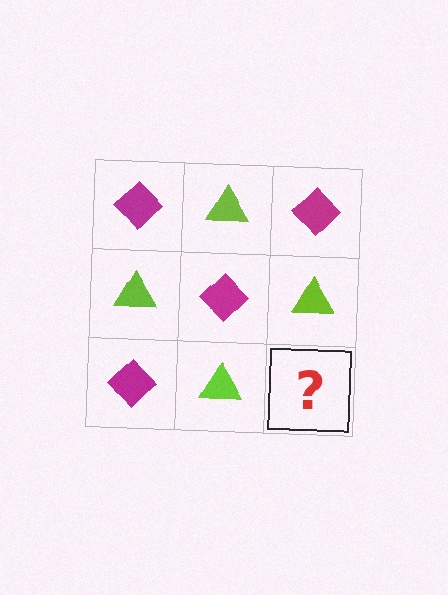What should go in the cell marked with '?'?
The missing cell should contain a magenta diamond.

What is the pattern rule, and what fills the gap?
The rule is that it alternates magenta diamond and lime triangle in a checkerboard pattern. The gap should be filled with a magenta diamond.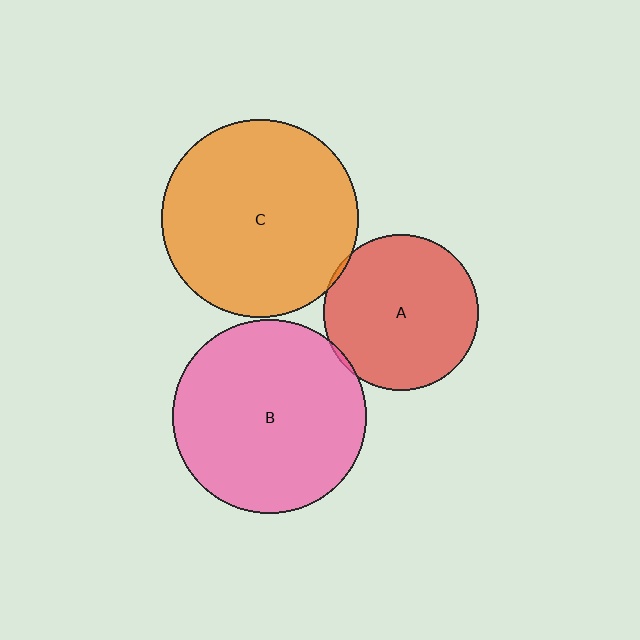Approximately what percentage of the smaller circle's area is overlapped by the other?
Approximately 5%.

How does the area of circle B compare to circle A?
Approximately 1.6 times.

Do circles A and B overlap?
Yes.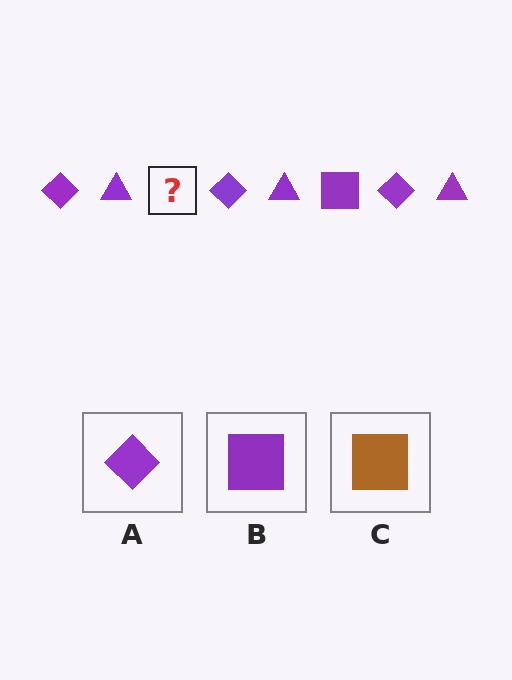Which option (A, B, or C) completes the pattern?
B.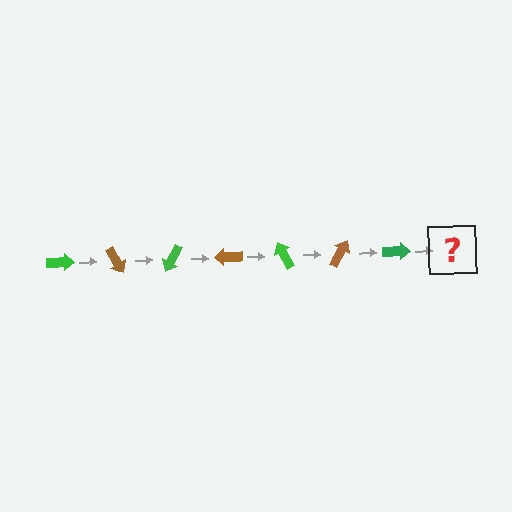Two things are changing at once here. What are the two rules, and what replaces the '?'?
The two rules are that it rotates 60 degrees each step and the color cycles through green and brown. The '?' should be a brown arrow, rotated 420 degrees from the start.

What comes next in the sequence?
The next element should be a brown arrow, rotated 420 degrees from the start.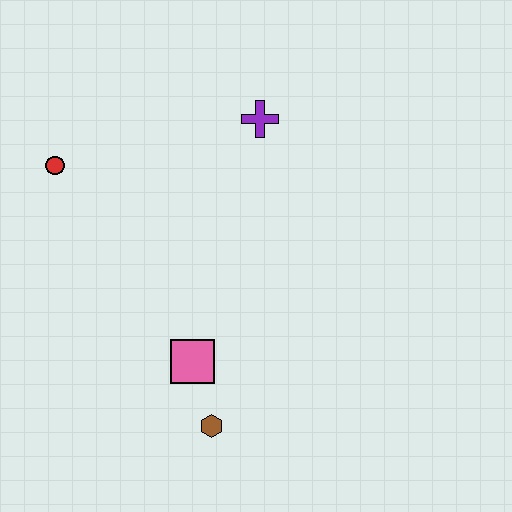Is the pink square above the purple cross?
No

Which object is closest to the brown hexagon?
The pink square is closest to the brown hexagon.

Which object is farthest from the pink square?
The purple cross is farthest from the pink square.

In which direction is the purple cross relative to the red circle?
The purple cross is to the right of the red circle.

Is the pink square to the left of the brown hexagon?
Yes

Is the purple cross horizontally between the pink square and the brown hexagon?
No